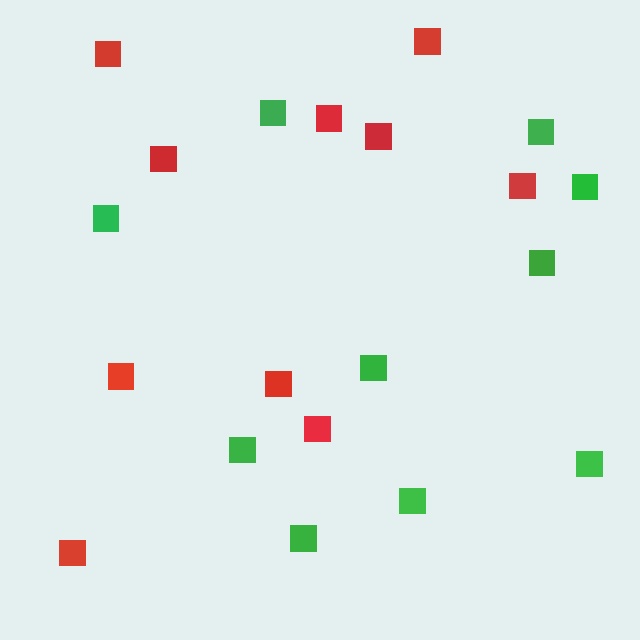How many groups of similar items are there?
There are 2 groups: one group of green squares (10) and one group of red squares (10).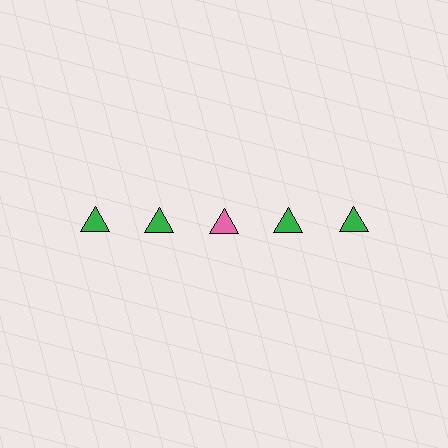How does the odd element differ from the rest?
It has a different color: pink instead of green.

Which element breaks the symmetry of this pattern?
The pink triangle in the top row, center column breaks the symmetry. All other shapes are green triangles.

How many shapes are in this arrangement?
There are 5 shapes arranged in a grid pattern.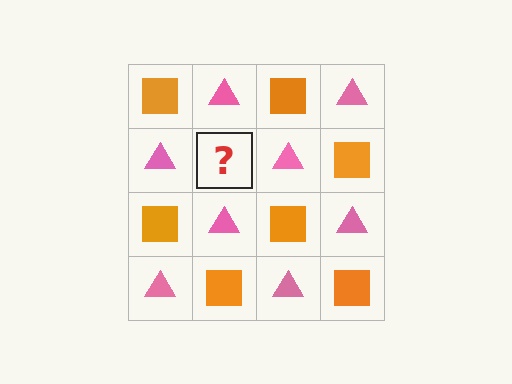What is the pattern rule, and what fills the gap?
The rule is that it alternates orange square and pink triangle in a checkerboard pattern. The gap should be filled with an orange square.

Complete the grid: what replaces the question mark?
The question mark should be replaced with an orange square.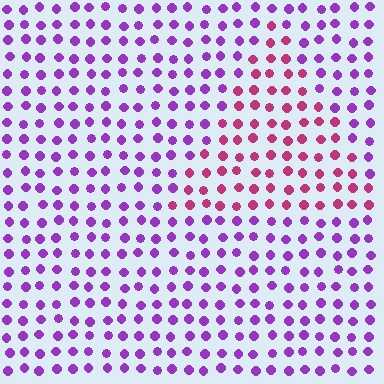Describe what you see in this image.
The image is filled with small purple elements in a uniform arrangement. A triangle-shaped region is visible where the elements are tinted to a slightly different hue, forming a subtle color boundary.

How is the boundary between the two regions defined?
The boundary is defined purely by a slight shift in hue (about 46 degrees). Spacing, size, and orientation are identical on both sides.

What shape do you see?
I see a triangle.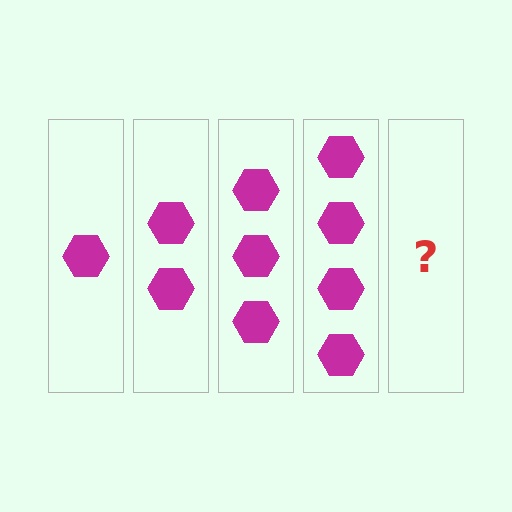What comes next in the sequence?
The next element should be 5 hexagons.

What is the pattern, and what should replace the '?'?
The pattern is that each step adds one more hexagon. The '?' should be 5 hexagons.